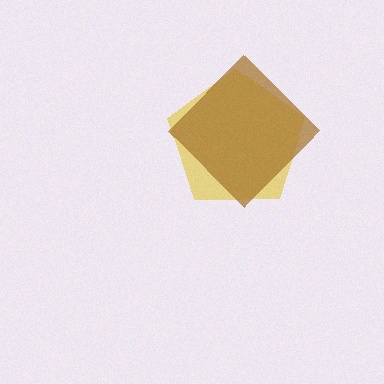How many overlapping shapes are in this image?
There are 2 overlapping shapes in the image.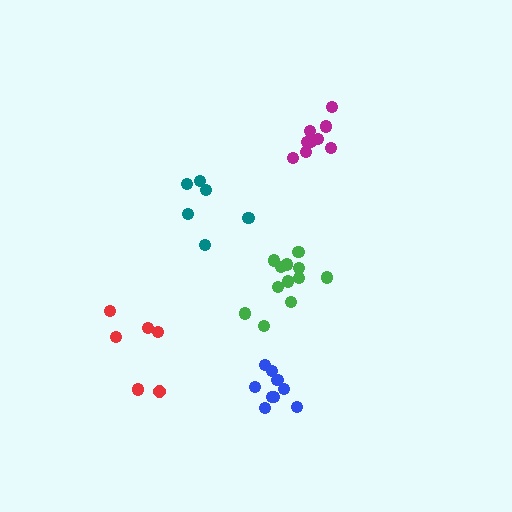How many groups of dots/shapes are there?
There are 5 groups.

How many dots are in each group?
Group 1: 9 dots, Group 2: 6 dots, Group 3: 6 dots, Group 4: 12 dots, Group 5: 9 dots (42 total).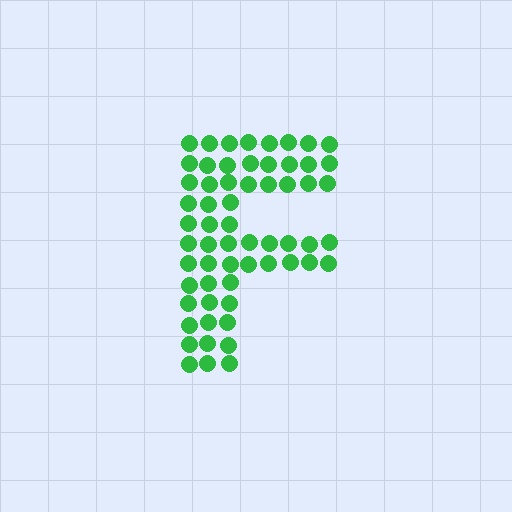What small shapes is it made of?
It is made of small circles.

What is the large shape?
The large shape is the letter F.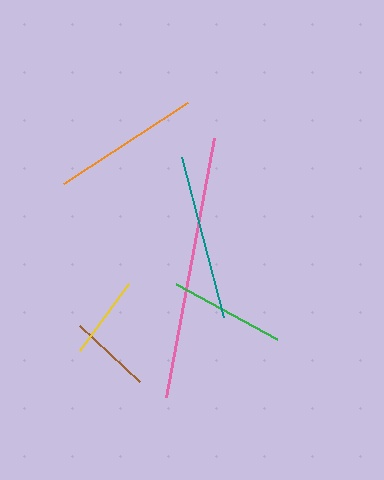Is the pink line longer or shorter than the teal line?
The pink line is longer than the teal line.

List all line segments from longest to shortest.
From longest to shortest: pink, teal, orange, green, yellow, brown.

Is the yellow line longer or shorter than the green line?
The green line is longer than the yellow line.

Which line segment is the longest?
The pink line is the longest at approximately 263 pixels.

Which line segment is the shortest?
The brown line is the shortest at approximately 82 pixels.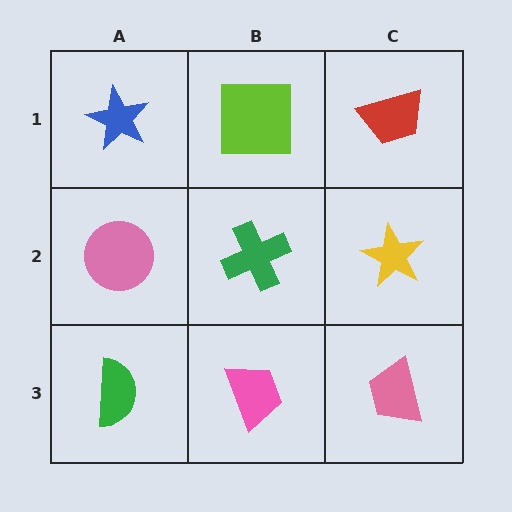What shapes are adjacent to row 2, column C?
A red trapezoid (row 1, column C), a pink trapezoid (row 3, column C), a green cross (row 2, column B).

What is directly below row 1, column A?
A pink circle.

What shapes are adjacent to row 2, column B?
A lime square (row 1, column B), a pink trapezoid (row 3, column B), a pink circle (row 2, column A), a yellow star (row 2, column C).